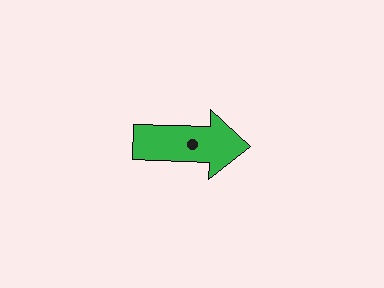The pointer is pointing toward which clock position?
Roughly 3 o'clock.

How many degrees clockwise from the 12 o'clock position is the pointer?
Approximately 92 degrees.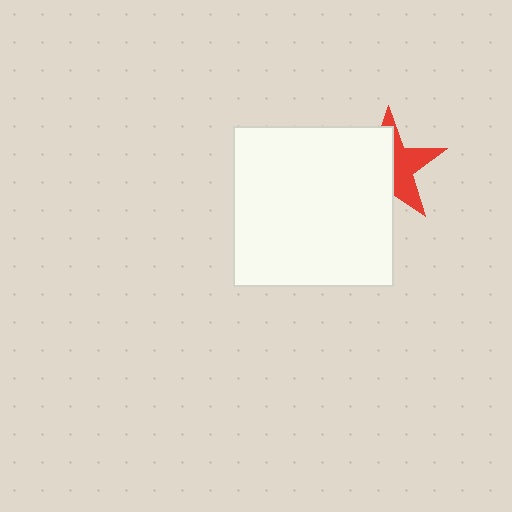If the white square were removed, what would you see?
You would see the complete red star.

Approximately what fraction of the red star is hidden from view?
Roughly 55% of the red star is hidden behind the white square.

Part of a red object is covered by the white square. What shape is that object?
It is a star.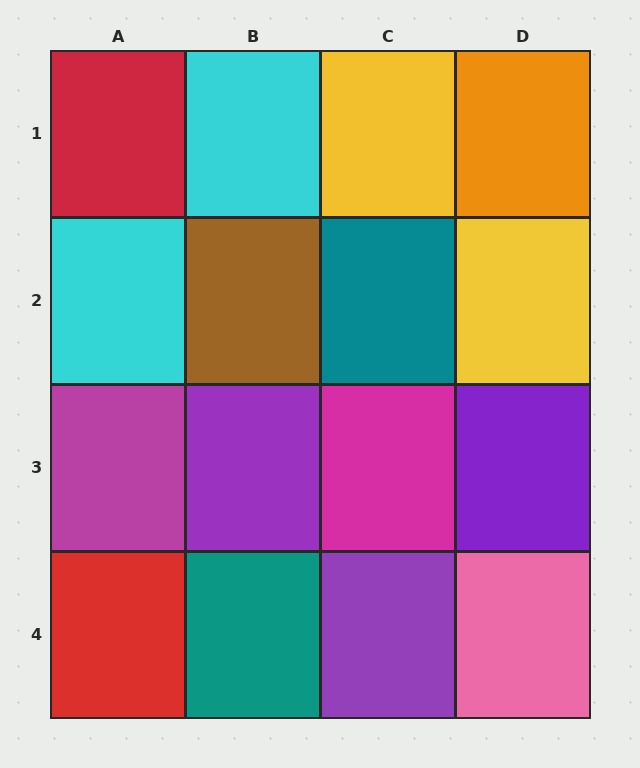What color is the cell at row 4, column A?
Red.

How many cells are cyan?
2 cells are cyan.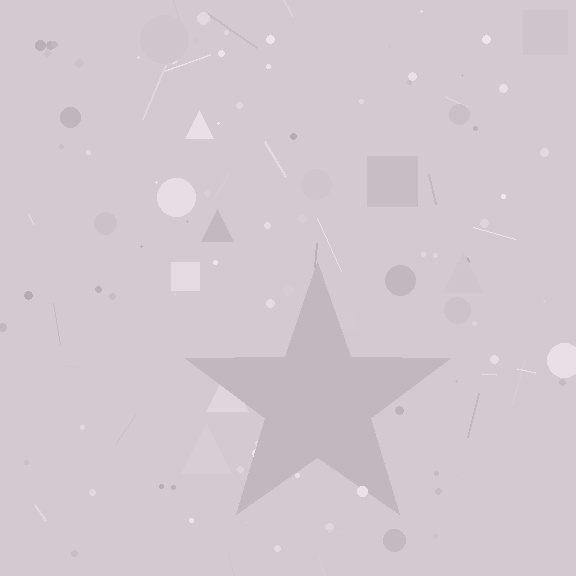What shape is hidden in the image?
A star is hidden in the image.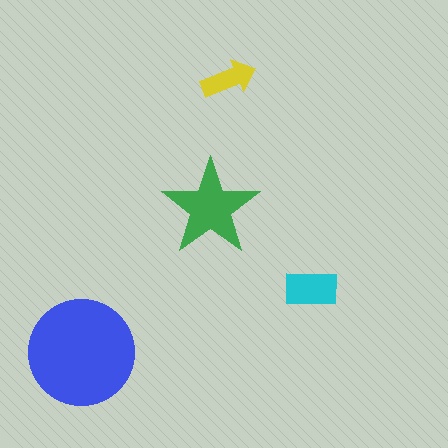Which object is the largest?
The blue circle.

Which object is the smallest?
The yellow arrow.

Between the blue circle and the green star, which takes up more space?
The blue circle.